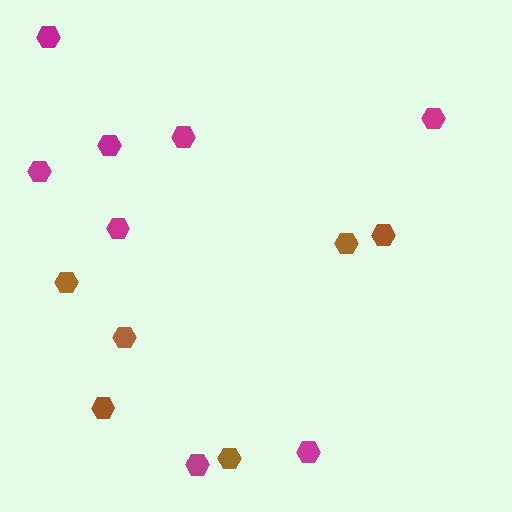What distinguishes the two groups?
There are 2 groups: one group of brown hexagons (6) and one group of magenta hexagons (8).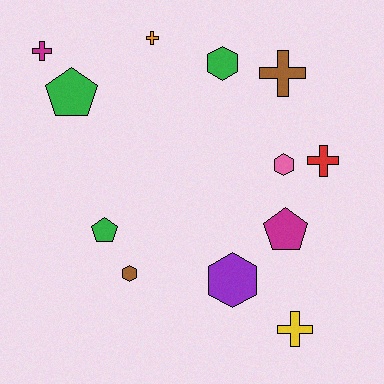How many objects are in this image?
There are 12 objects.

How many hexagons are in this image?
There are 4 hexagons.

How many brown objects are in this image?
There are 2 brown objects.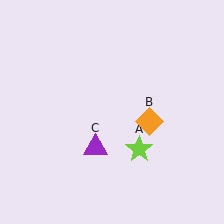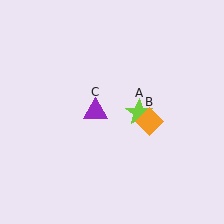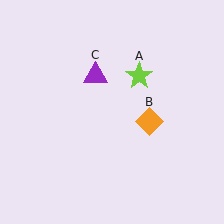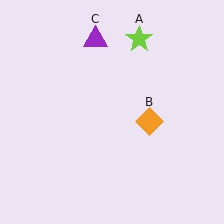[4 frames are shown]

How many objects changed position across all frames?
2 objects changed position: lime star (object A), purple triangle (object C).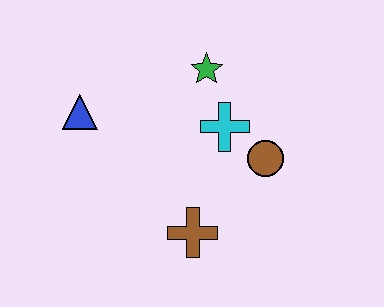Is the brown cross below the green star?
Yes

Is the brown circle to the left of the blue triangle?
No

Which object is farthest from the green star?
The brown cross is farthest from the green star.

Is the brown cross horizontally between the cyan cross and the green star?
No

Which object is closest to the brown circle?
The cyan cross is closest to the brown circle.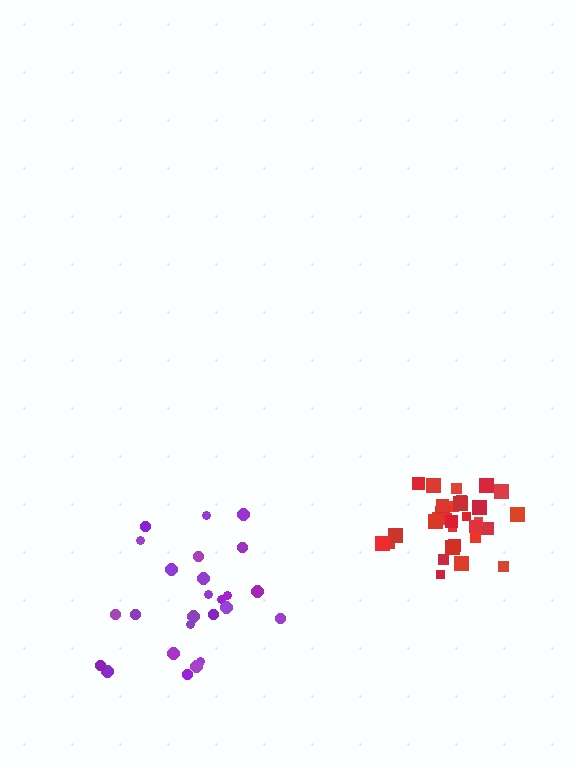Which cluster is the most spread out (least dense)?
Purple.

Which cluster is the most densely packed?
Red.